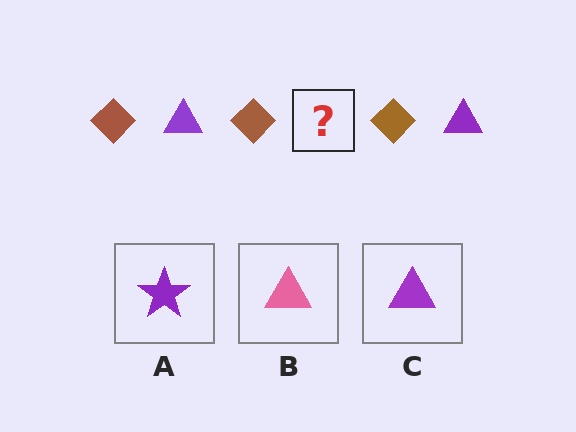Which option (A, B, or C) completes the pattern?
C.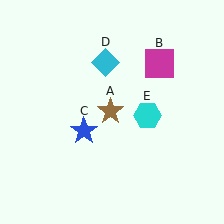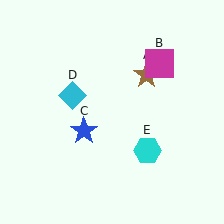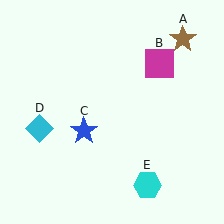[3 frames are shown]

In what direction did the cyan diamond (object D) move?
The cyan diamond (object D) moved down and to the left.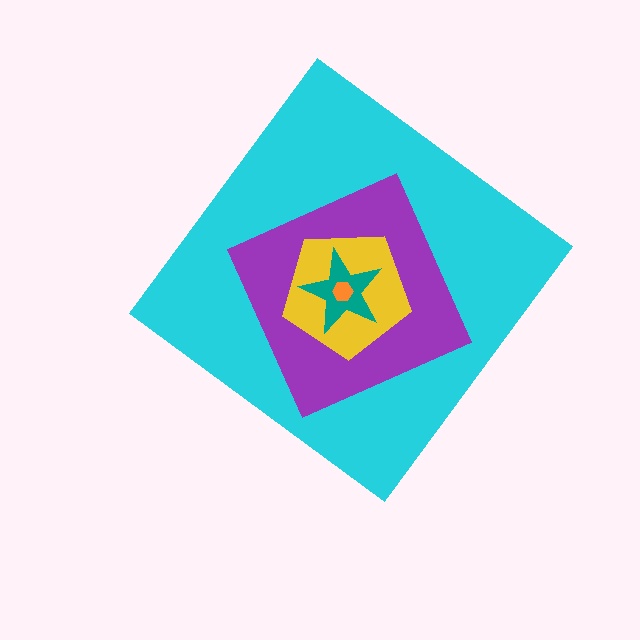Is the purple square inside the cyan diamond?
Yes.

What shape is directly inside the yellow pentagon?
The teal star.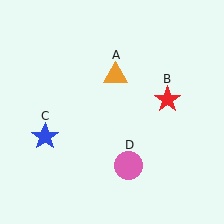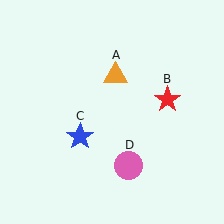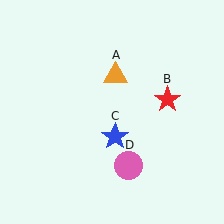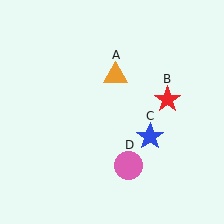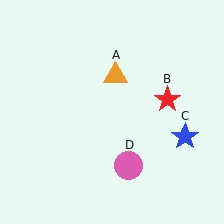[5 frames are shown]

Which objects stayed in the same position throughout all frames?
Orange triangle (object A) and red star (object B) and pink circle (object D) remained stationary.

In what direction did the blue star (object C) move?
The blue star (object C) moved right.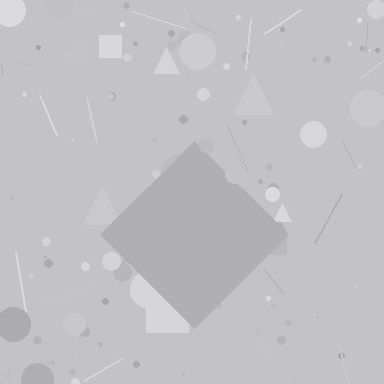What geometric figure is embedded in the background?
A diamond is embedded in the background.